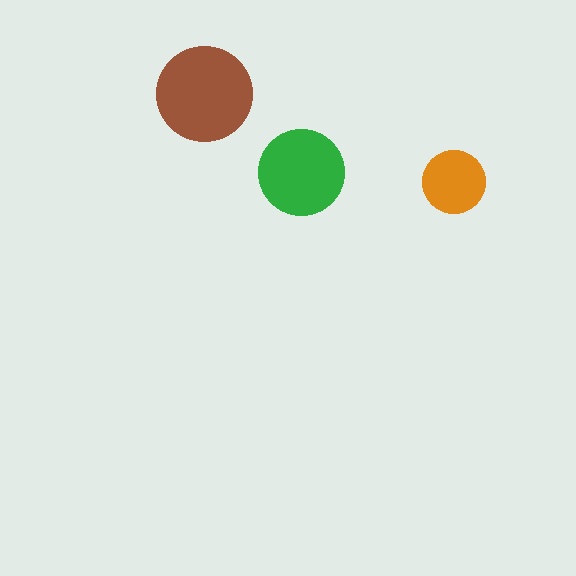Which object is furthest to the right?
The orange circle is rightmost.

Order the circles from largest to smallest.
the brown one, the green one, the orange one.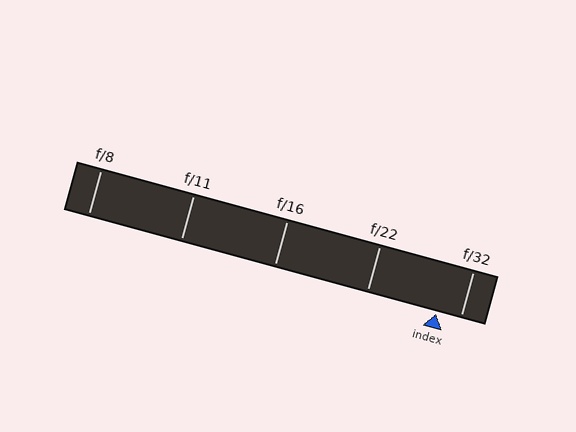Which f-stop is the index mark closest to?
The index mark is closest to f/32.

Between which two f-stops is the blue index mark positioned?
The index mark is between f/22 and f/32.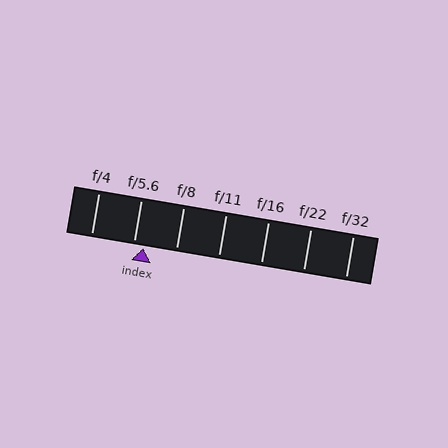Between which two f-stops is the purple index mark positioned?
The index mark is between f/5.6 and f/8.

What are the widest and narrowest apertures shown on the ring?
The widest aperture shown is f/4 and the narrowest is f/32.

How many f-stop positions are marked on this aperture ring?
There are 7 f-stop positions marked.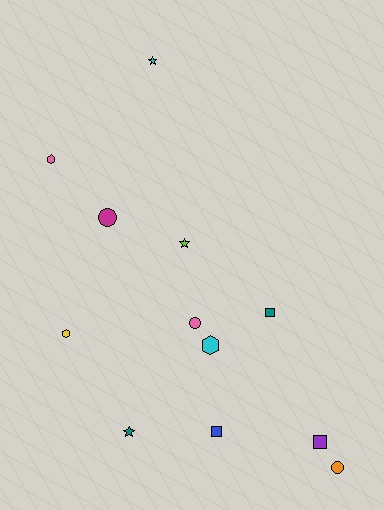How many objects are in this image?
There are 12 objects.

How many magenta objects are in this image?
There is 1 magenta object.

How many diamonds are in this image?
There are no diamonds.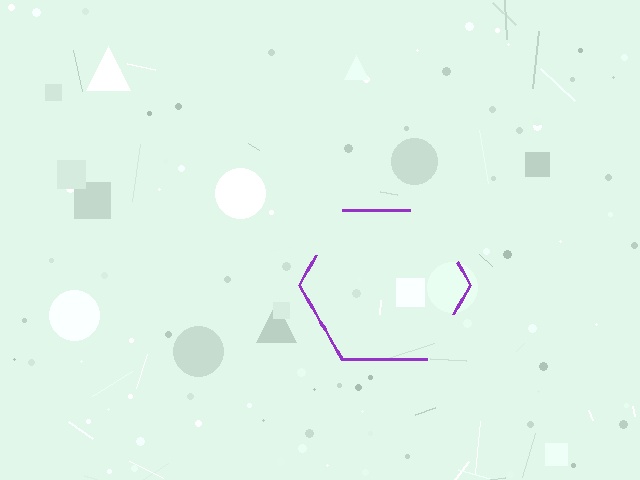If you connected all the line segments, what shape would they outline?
They would outline a hexagon.